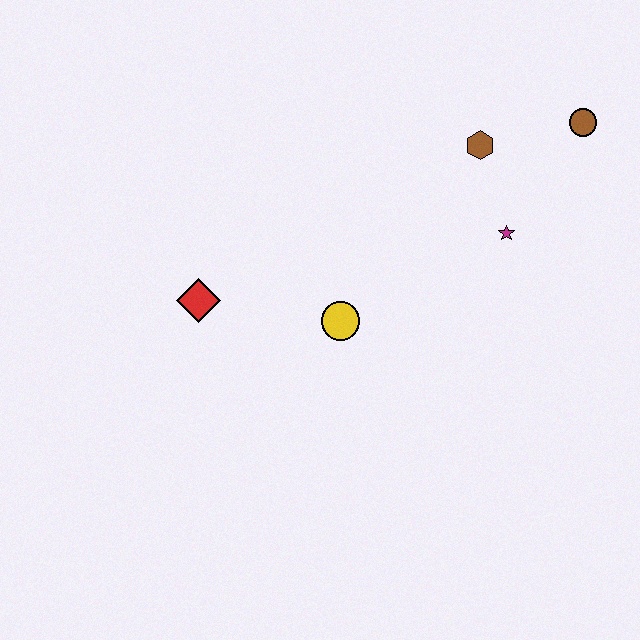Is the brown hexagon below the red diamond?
No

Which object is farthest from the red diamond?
The brown circle is farthest from the red diamond.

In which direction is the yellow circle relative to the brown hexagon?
The yellow circle is below the brown hexagon.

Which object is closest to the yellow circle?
The red diamond is closest to the yellow circle.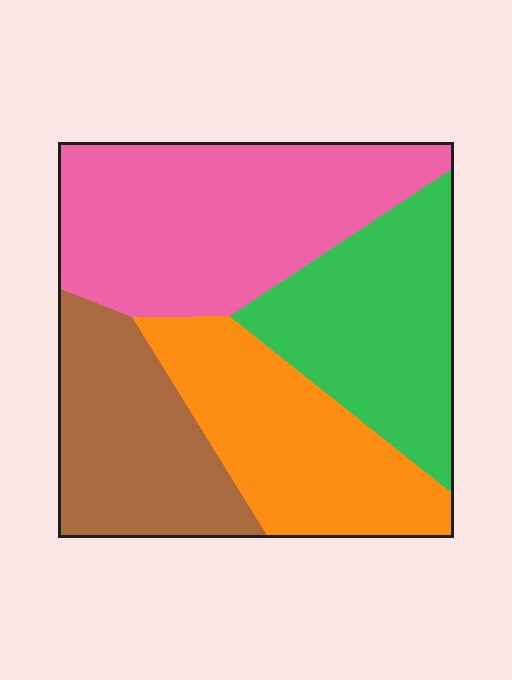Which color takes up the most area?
Pink, at roughly 35%.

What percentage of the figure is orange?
Orange takes up between a sixth and a third of the figure.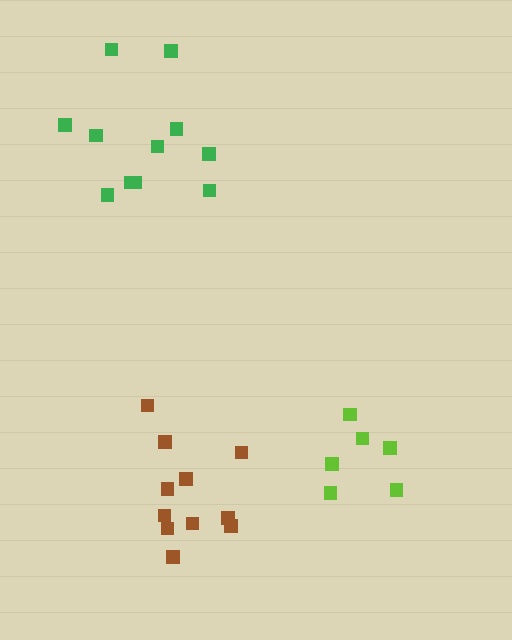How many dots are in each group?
Group 1: 11 dots, Group 2: 11 dots, Group 3: 6 dots (28 total).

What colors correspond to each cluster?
The clusters are colored: brown, green, lime.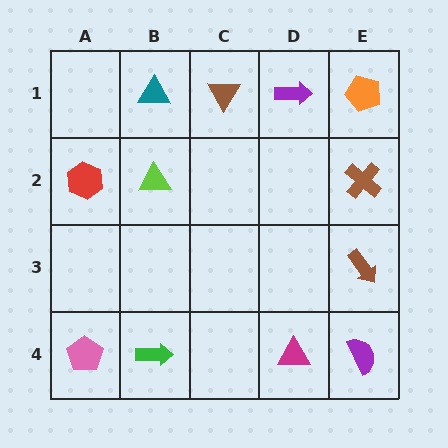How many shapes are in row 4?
4 shapes.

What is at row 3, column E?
A brown arrow.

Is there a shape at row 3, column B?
No, that cell is empty.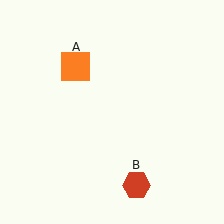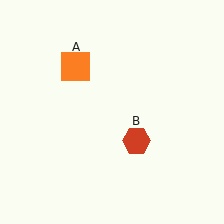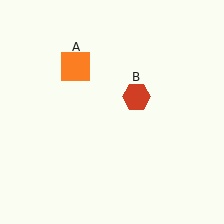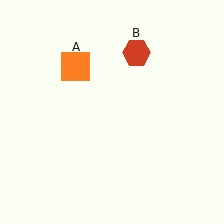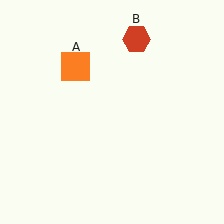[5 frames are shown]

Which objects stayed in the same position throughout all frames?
Orange square (object A) remained stationary.